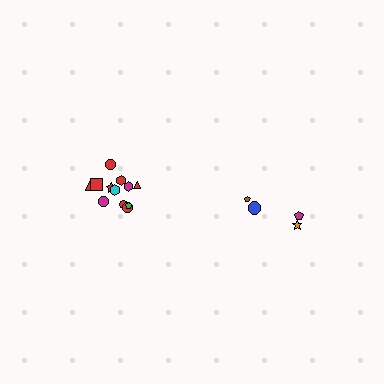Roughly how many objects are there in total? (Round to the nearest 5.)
Roughly 15 objects in total.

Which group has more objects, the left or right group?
The left group.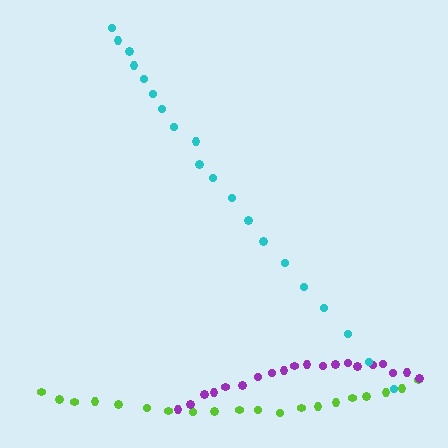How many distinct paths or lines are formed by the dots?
There are 3 distinct paths.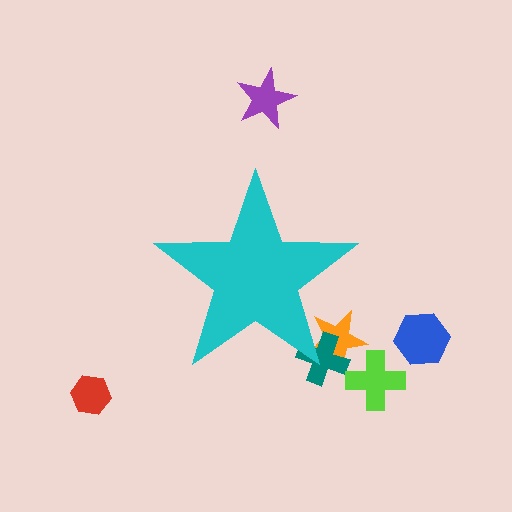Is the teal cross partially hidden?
Yes, the teal cross is partially hidden behind the cyan star.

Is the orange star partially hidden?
Yes, the orange star is partially hidden behind the cyan star.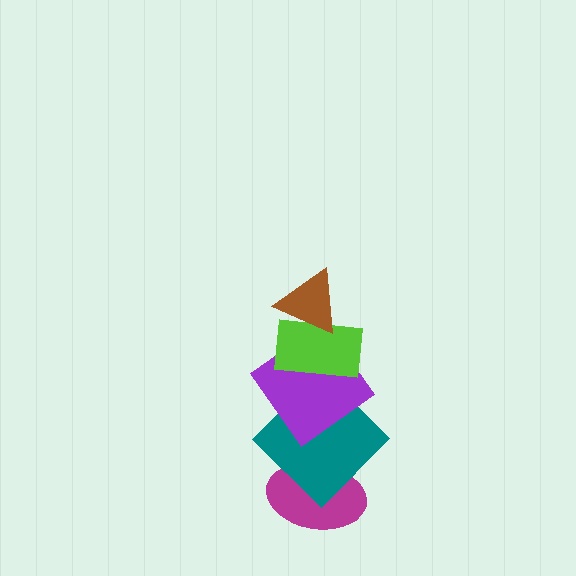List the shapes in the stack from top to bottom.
From top to bottom: the brown triangle, the lime rectangle, the purple diamond, the teal diamond, the magenta ellipse.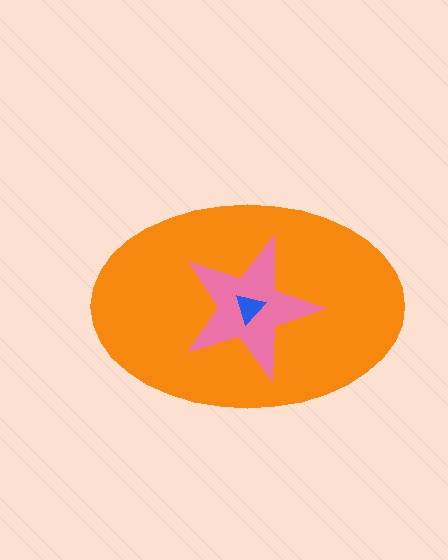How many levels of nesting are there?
3.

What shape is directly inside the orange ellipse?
The pink star.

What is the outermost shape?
The orange ellipse.